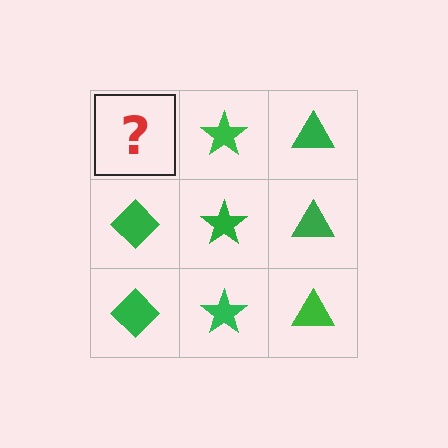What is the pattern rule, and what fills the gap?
The rule is that each column has a consistent shape. The gap should be filled with a green diamond.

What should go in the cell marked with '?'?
The missing cell should contain a green diamond.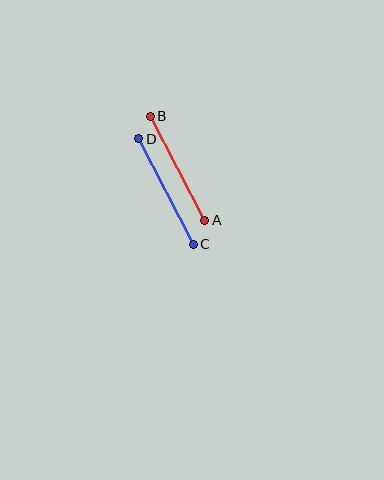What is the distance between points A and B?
The distance is approximately 118 pixels.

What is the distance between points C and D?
The distance is approximately 119 pixels.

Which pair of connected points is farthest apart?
Points C and D are farthest apart.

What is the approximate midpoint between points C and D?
The midpoint is at approximately (166, 192) pixels.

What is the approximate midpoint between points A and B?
The midpoint is at approximately (178, 168) pixels.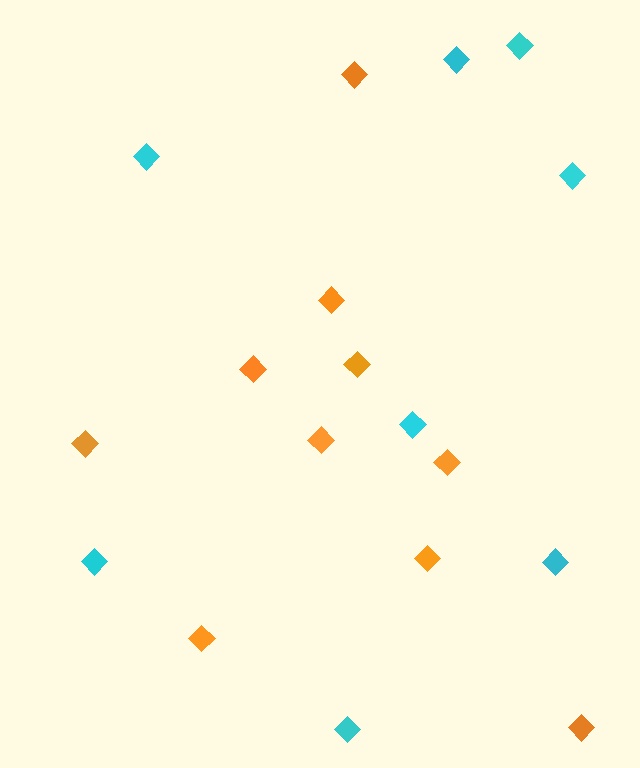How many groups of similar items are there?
There are 2 groups: one group of cyan diamonds (8) and one group of orange diamonds (10).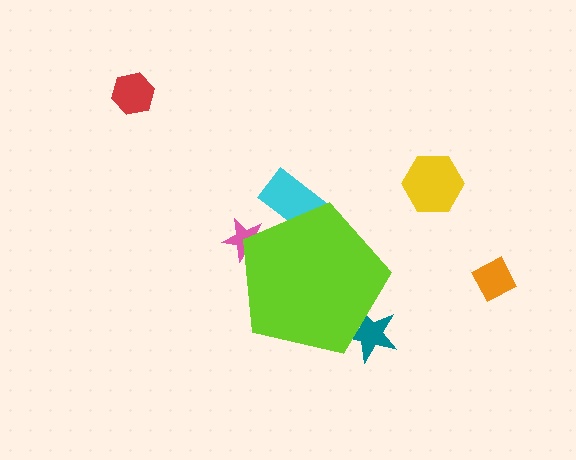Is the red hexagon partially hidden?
No, the red hexagon is fully visible.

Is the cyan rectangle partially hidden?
Yes, the cyan rectangle is partially hidden behind the lime pentagon.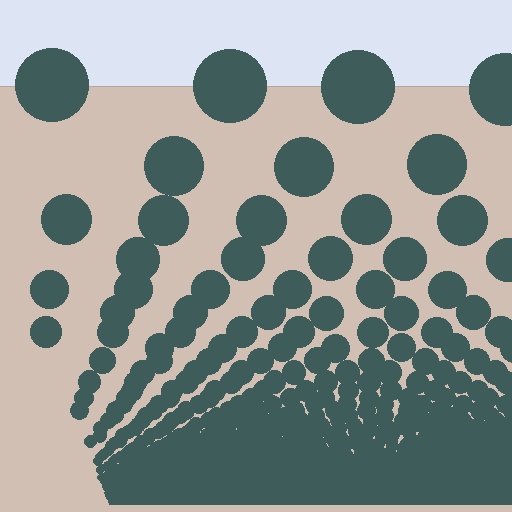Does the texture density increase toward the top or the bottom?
Density increases toward the bottom.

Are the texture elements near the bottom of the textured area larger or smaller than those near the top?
Smaller. The gradient is inverted — elements near the bottom are smaller and denser.